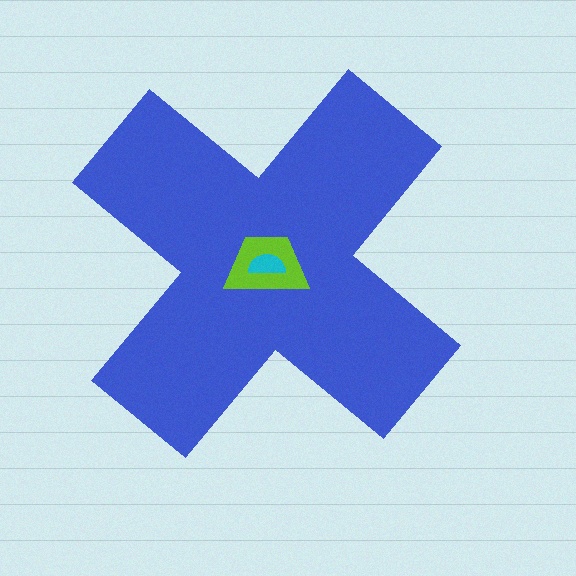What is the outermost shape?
The blue cross.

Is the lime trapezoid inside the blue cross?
Yes.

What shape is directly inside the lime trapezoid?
The cyan semicircle.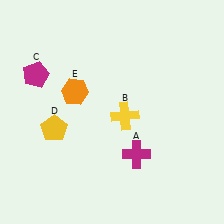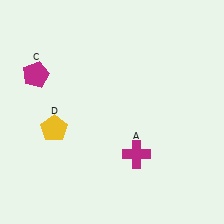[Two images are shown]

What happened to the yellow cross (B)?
The yellow cross (B) was removed in Image 2. It was in the bottom-right area of Image 1.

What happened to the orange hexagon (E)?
The orange hexagon (E) was removed in Image 2. It was in the top-left area of Image 1.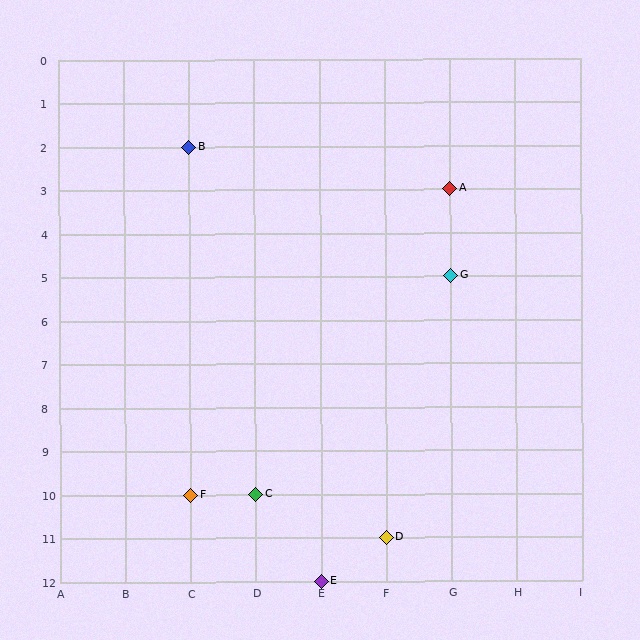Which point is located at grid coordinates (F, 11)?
Point D is at (F, 11).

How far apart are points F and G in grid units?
Points F and G are 4 columns and 5 rows apart (about 6.4 grid units diagonally).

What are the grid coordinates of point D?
Point D is at grid coordinates (F, 11).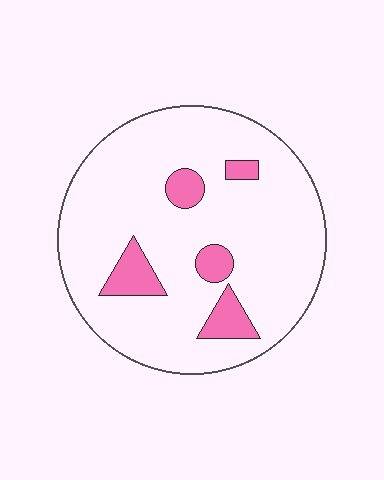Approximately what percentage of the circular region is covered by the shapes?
Approximately 15%.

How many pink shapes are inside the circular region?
5.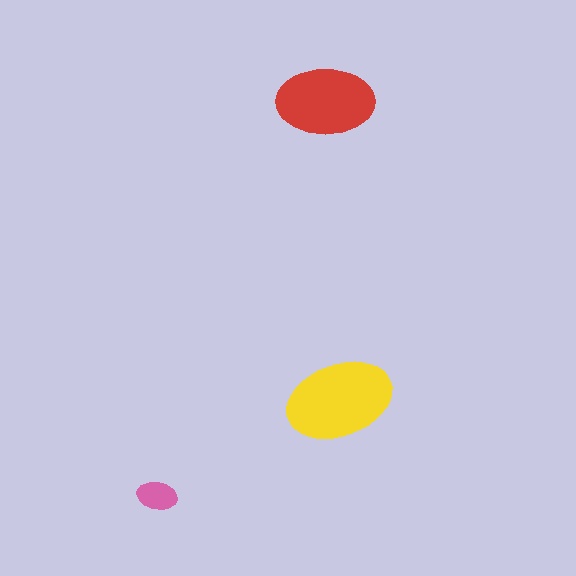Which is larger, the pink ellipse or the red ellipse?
The red one.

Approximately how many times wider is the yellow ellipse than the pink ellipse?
About 2.5 times wider.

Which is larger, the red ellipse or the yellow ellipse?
The yellow one.